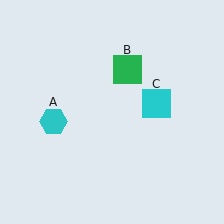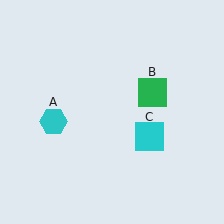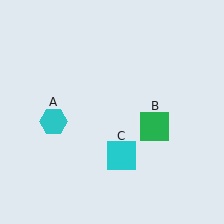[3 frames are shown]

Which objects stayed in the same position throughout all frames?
Cyan hexagon (object A) remained stationary.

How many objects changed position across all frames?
2 objects changed position: green square (object B), cyan square (object C).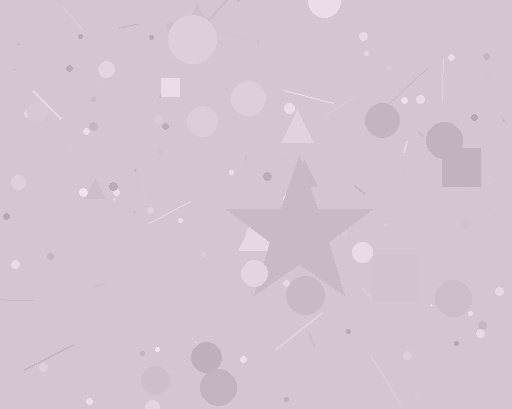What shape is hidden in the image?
A star is hidden in the image.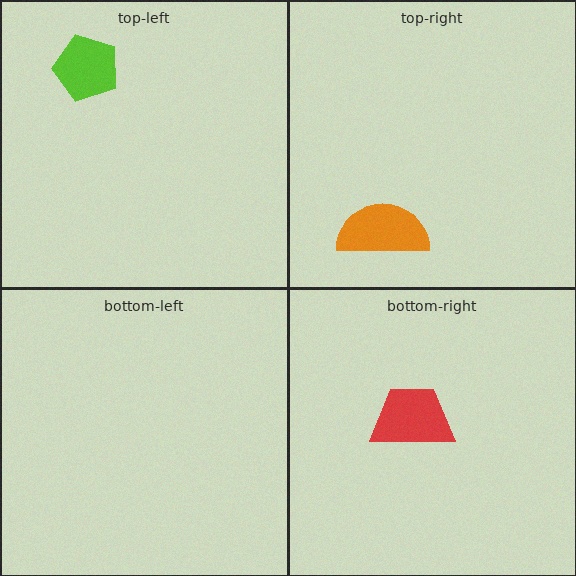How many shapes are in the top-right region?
1.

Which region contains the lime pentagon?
The top-left region.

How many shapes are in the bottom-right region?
1.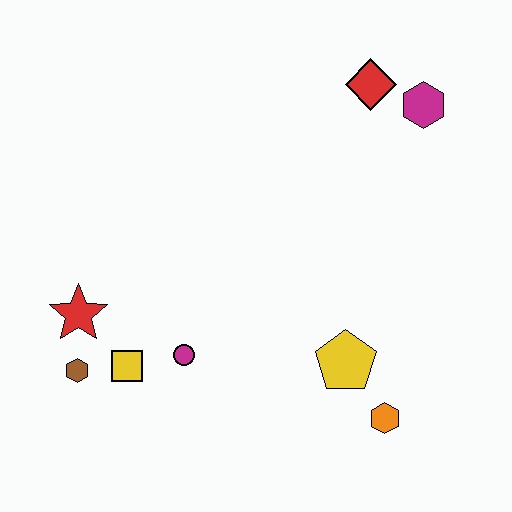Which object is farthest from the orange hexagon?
The red diamond is farthest from the orange hexagon.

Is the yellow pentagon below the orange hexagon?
No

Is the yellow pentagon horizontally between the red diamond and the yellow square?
Yes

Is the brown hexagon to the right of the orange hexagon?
No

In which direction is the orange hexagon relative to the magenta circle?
The orange hexagon is to the right of the magenta circle.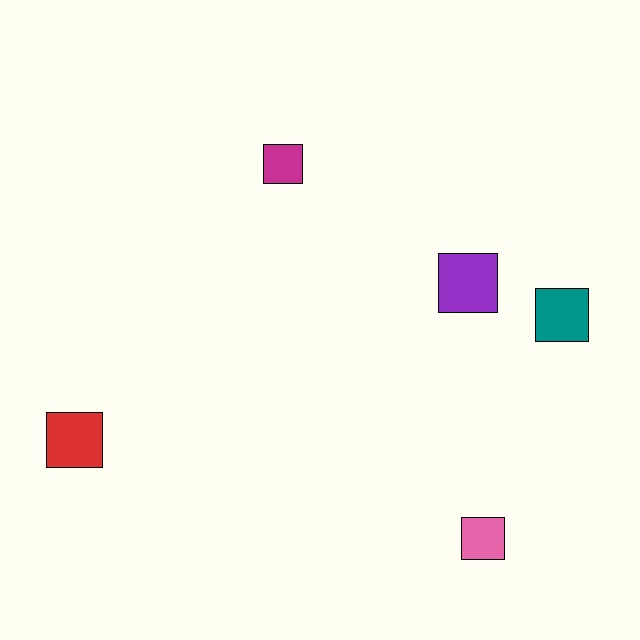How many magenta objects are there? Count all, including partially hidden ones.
There is 1 magenta object.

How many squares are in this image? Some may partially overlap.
There are 5 squares.